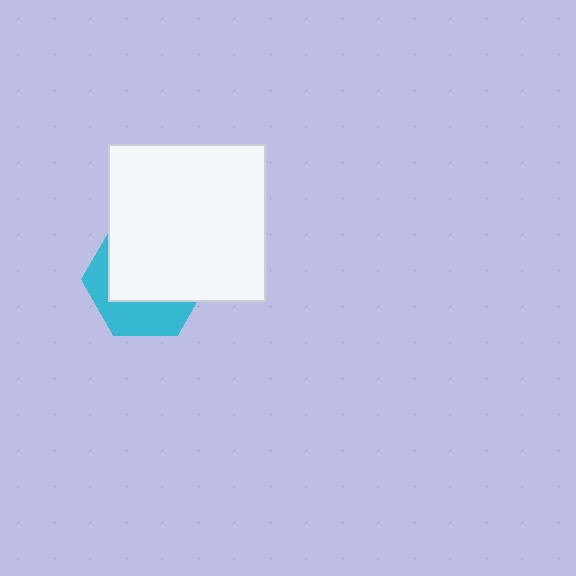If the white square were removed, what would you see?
You would see the complete cyan hexagon.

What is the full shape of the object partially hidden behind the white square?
The partially hidden object is a cyan hexagon.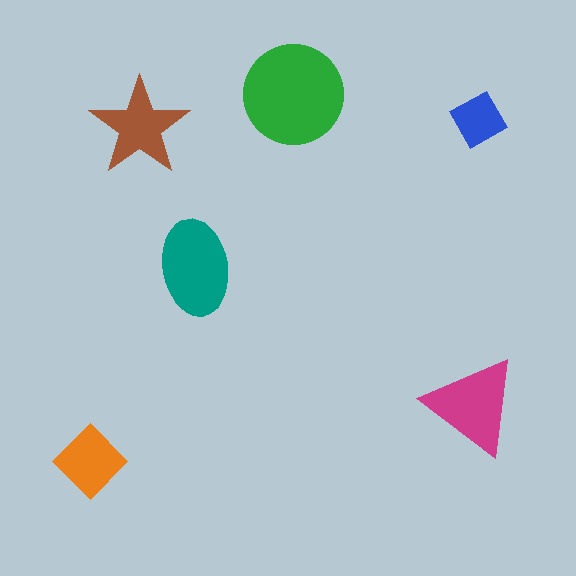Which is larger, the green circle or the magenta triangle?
The green circle.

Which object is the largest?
The green circle.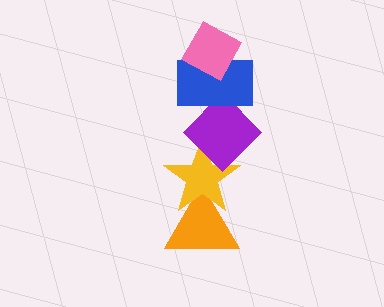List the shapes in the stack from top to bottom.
From top to bottom: the pink diamond, the blue rectangle, the purple diamond, the yellow star, the orange triangle.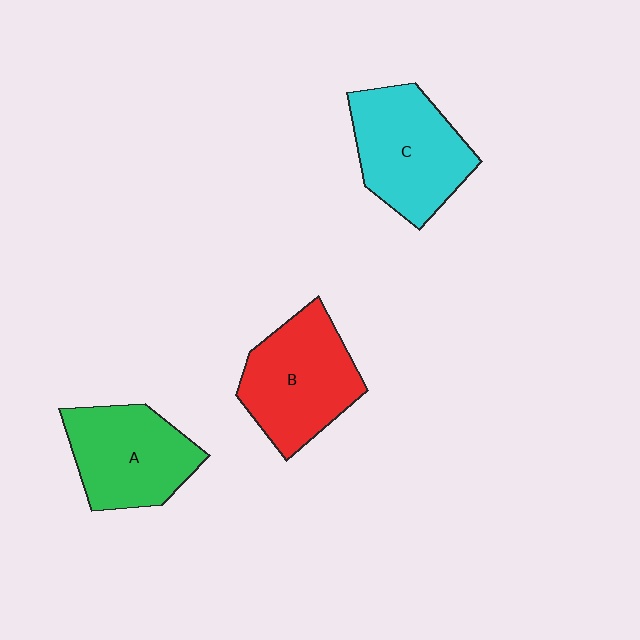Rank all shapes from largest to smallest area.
From largest to smallest: B (red), C (cyan), A (green).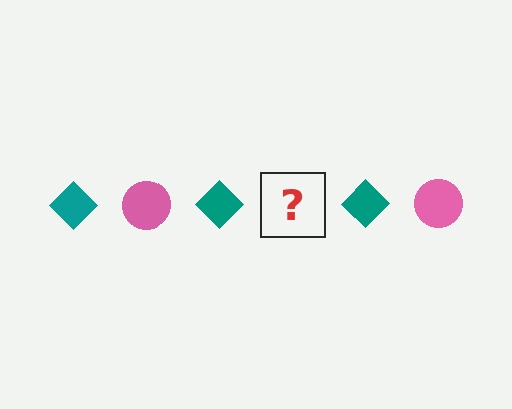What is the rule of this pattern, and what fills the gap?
The rule is that the pattern alternates between teal diamond and pink circle. The gap should be filled with a pink circle.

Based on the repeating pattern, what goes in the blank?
The blank should be a pink circle.